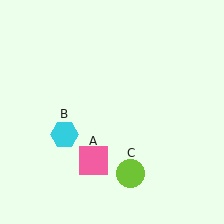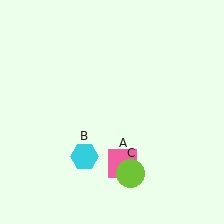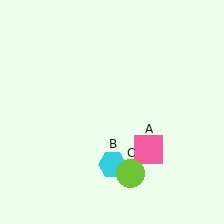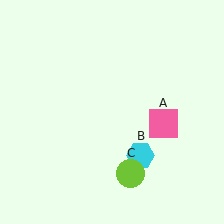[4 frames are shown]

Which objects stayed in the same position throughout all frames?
Lime circle (object C) remained stationary.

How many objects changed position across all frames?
2 objects changed position: pink square (object A), cyan hexagon (object B).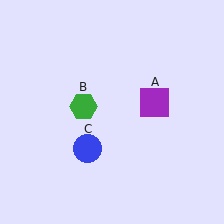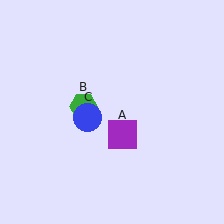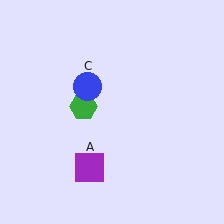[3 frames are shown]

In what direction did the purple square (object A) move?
The purple square (object A) moved down and to the left.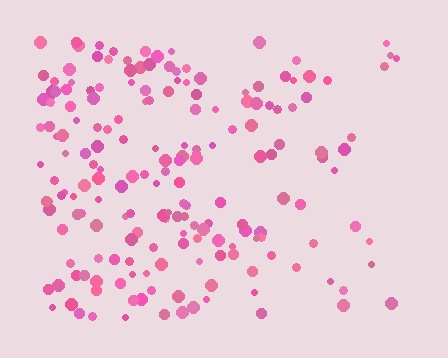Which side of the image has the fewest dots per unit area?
The right.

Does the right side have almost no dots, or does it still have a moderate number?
Still a moderate number, just noticeably fewer than the left.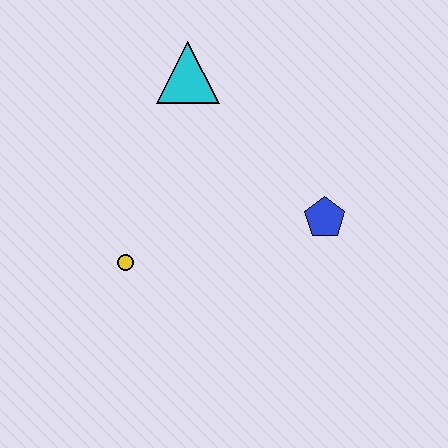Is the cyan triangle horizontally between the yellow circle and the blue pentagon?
Yes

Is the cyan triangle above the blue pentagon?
Yes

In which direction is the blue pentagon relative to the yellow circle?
The blue pentagon is to the right of the yellow circle.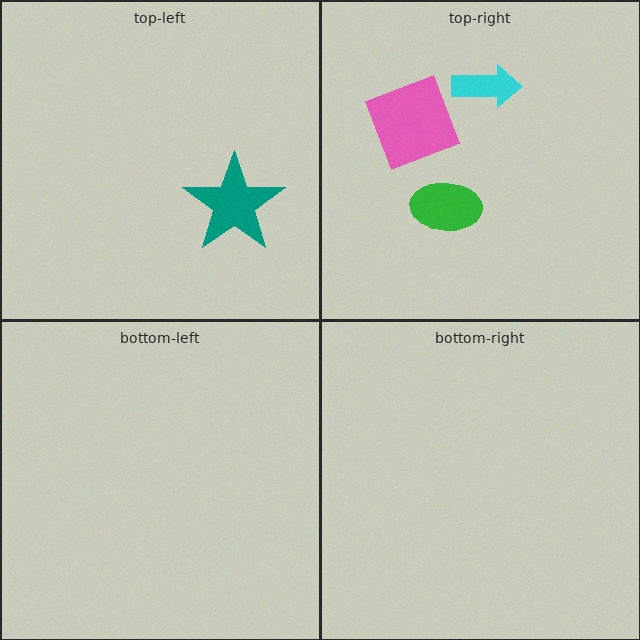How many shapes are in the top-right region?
3.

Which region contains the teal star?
The top-left region.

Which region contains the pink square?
The top-right region.